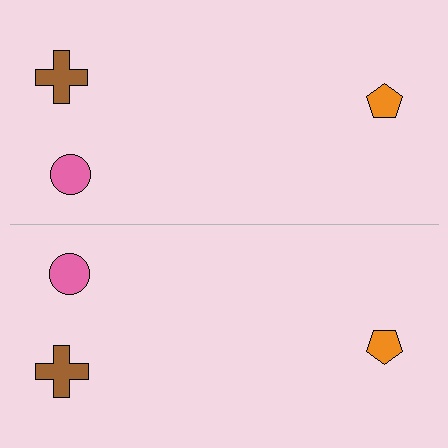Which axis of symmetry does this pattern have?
The pattern has a horizontal axis of symmetry running through the center of the image.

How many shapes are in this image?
There are 6 shapes in this image.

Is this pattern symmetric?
Yes, this pattern has bilateral (reflection) symmetry.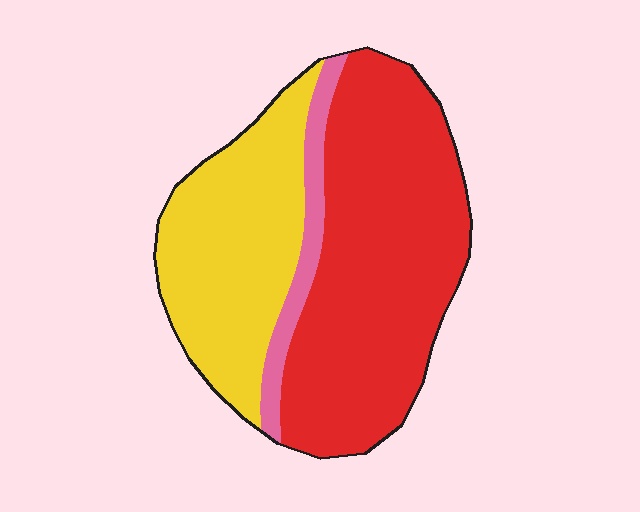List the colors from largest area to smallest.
From largest to smallest: red, yellow, pink.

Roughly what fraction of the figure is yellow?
Yellow covers around 35% of the figure.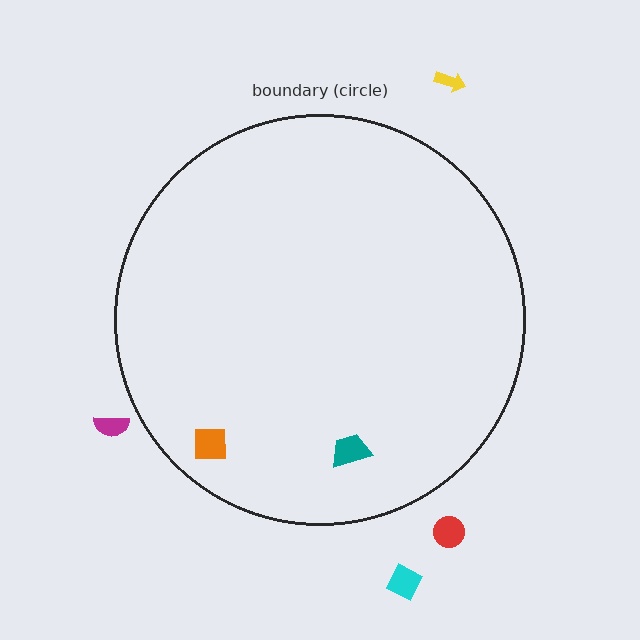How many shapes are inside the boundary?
2 inside, 4 outside.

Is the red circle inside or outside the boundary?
Outside.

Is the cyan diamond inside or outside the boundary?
Outside.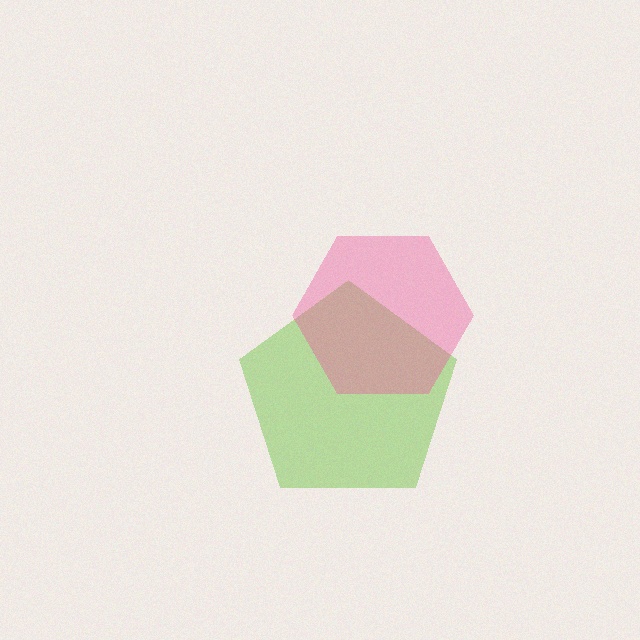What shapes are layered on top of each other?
The layered shapes are: a lime pentagon, a pink hexagon.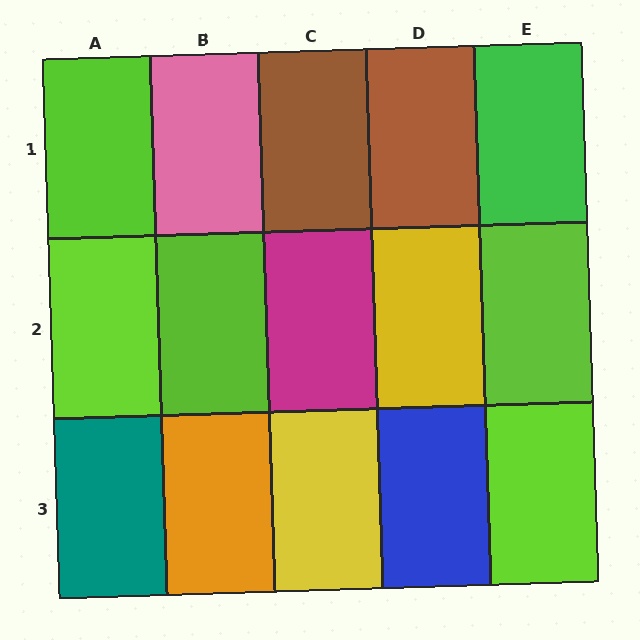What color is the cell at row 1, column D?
Brown.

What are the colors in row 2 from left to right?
Lime, lime, magenta, yellow, lime.